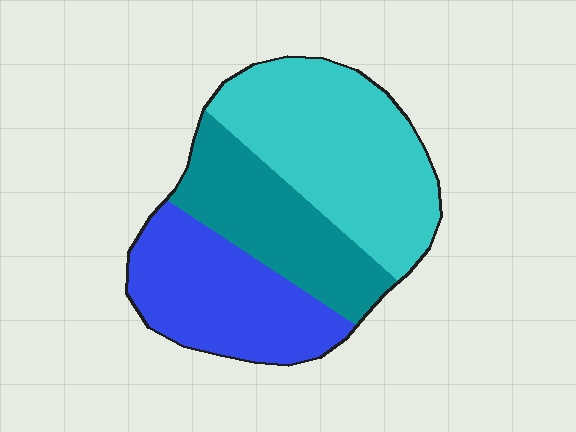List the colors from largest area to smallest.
From largest to smallest: cyan, blue, teal.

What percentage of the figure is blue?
Blue takes up about one third (1/3) of the figure.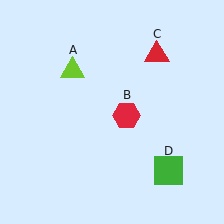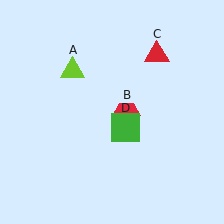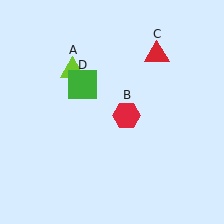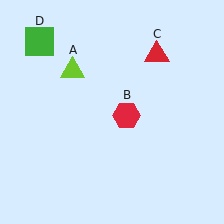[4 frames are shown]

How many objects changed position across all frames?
1 object changed position: green square (object D).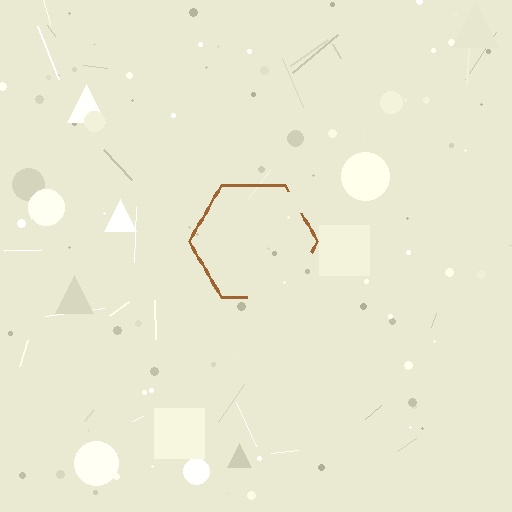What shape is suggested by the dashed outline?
The dashed outline suggests a hexagon.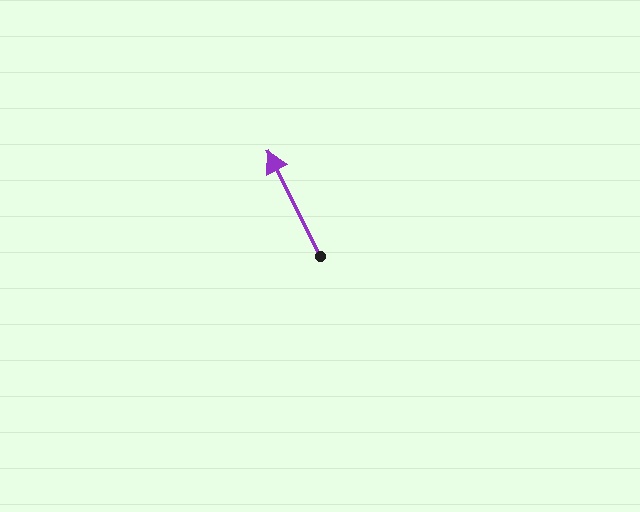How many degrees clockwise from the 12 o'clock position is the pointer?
Approximately 334 degrees.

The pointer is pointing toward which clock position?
Roughly 11 o'clock.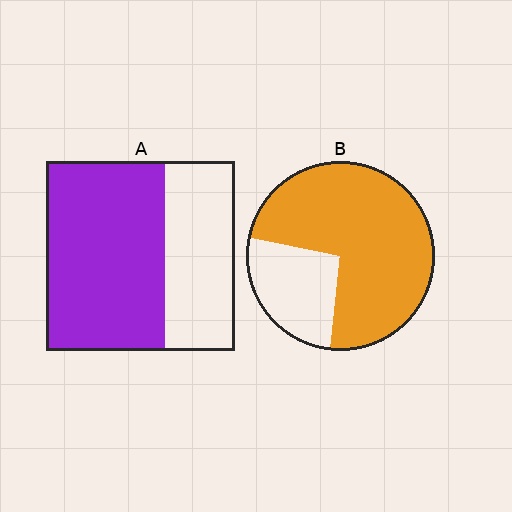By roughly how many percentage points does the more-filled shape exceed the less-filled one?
By roughly 10 percentage points (B over A).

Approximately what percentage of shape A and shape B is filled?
A is approximately 65% and B is approximately 75%.